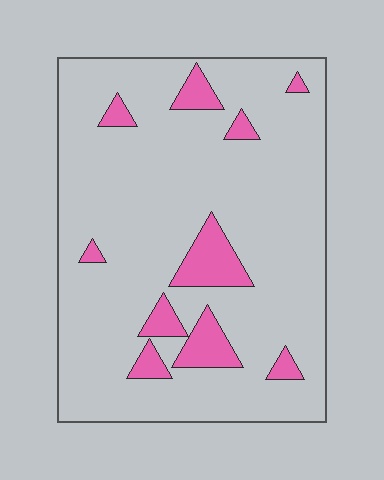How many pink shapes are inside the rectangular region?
10.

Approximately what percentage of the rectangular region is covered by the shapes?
Approximately 10%.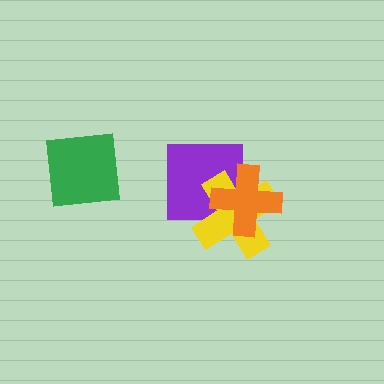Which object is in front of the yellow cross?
The orange cross is in front of the yellow cross.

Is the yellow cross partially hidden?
Yes, it is partially covered by another shape.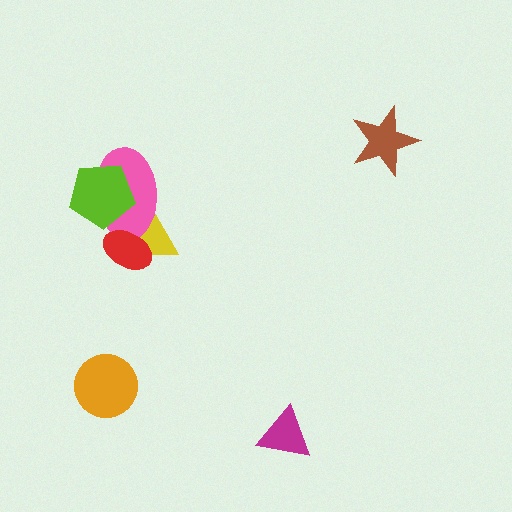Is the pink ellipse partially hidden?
Yes, it is partially covered by another shape.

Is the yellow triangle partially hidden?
Yes, it is partially covered by another shape.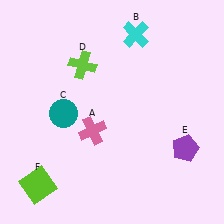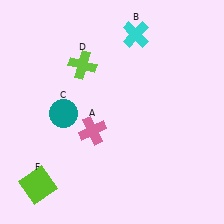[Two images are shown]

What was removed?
The purple pentagon (E) was removed in Image 2.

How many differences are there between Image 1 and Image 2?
There is 1 difference between the two images.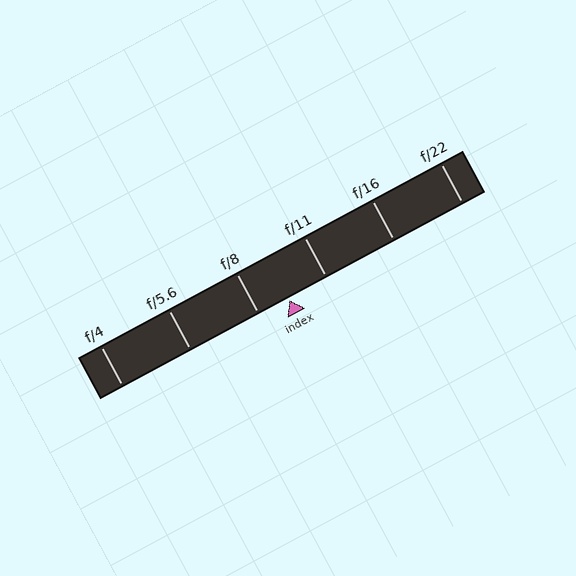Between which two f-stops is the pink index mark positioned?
The index mark is between f/8 and f/11.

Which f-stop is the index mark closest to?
The index mark is closest to f/8.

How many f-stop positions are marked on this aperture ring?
There are 6 f-stop positions marked.